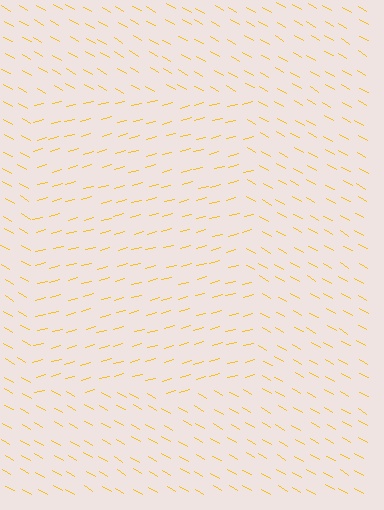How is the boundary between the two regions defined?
The boundary is defined purely by a change in line orientation (approximately 45 degrees difference). All lines are the same color and thickness.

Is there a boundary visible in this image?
Yes, there is a texture boundary formed by a change in line orientation.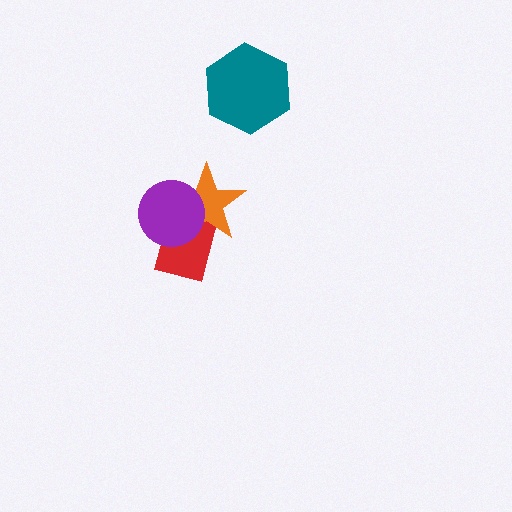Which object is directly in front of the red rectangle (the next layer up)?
The orange star is directly in front of the red rectangle.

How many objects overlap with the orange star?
2 objects overlap with the orange star.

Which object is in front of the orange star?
The purple circle is in front of the orange star.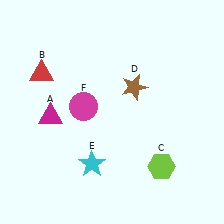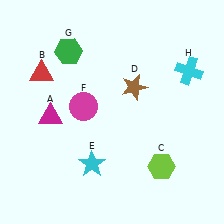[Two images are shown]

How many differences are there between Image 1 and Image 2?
There are 2 differences between the two images.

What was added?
A green hexagon (G), a cyan cross (H) were added in Image 2.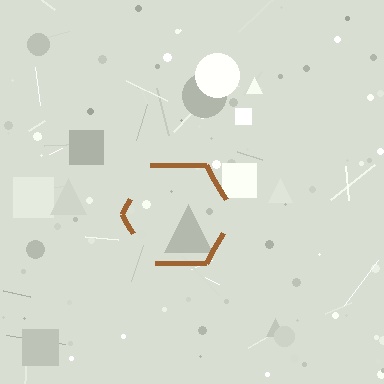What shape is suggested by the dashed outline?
The dashed outline suggests a hexagon.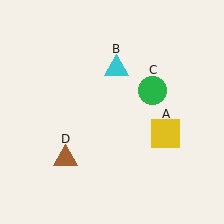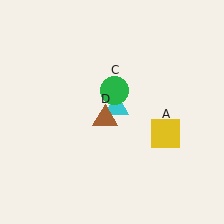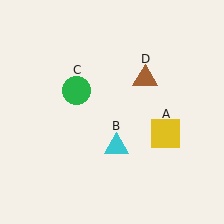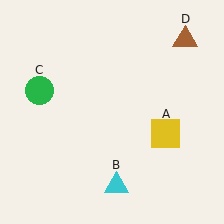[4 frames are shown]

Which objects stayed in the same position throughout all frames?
Yellow square (object A) remained stationary.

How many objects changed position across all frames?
3 objects changed position: cyan triangle (object B), green circle (object C), brown triangle (object D).